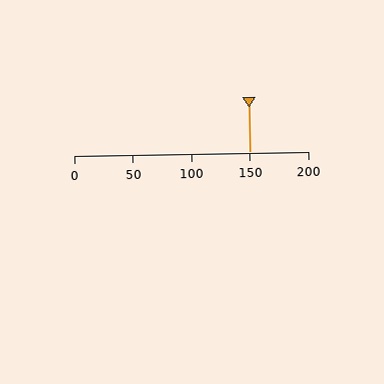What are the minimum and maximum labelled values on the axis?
The axis runs from 0 to 200.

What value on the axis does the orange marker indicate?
The marker indicates approximately 150.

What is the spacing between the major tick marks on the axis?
The major ticks are spaced 50 apart.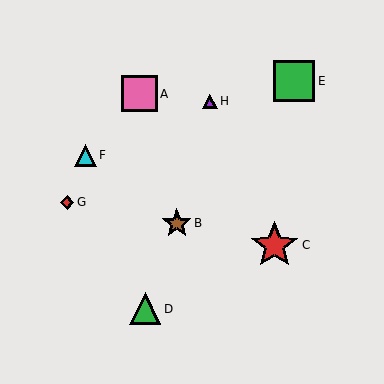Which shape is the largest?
The red star (labeled C) is the largest.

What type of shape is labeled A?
Shape A is a pink square.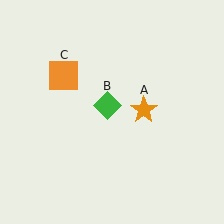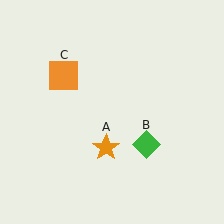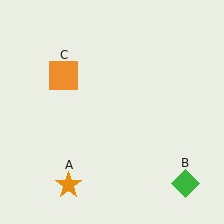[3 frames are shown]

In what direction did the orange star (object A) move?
The orange star (object A) moved down and to the left.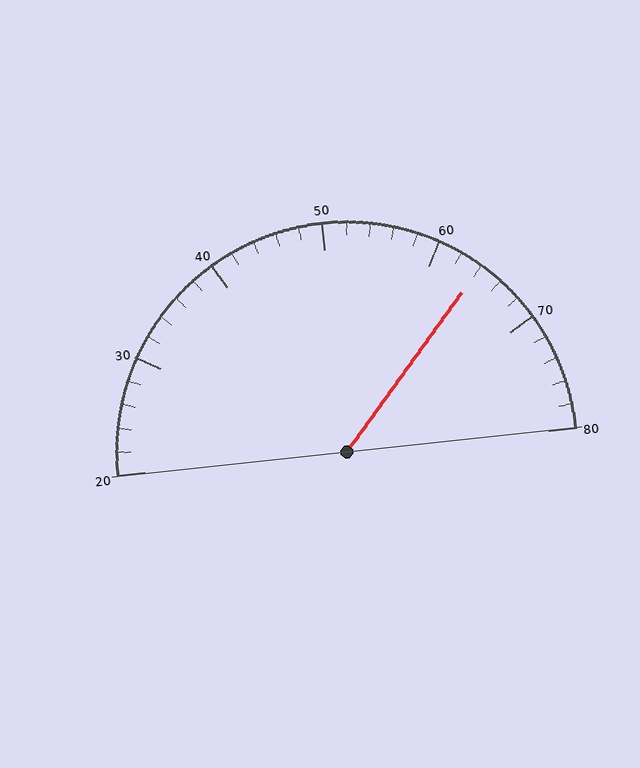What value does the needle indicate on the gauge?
The needle indicates approximately 64.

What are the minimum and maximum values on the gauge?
The gauge ranges from 20 to 80.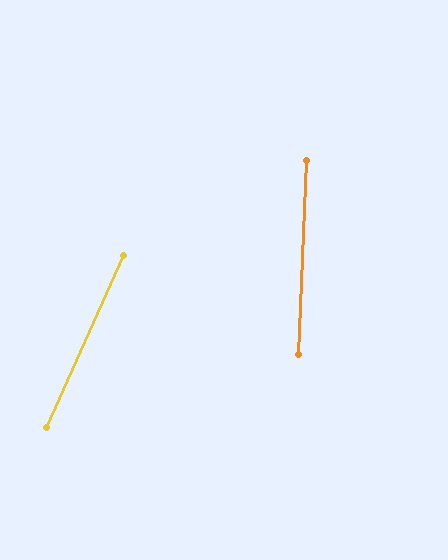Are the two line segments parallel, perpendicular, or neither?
Neither parallel nor perpendicular — they differ by about 22°.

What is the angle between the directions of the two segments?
Approximately 22 degrees.